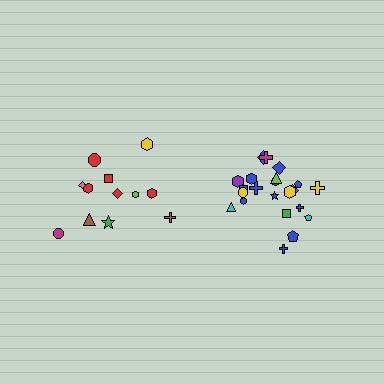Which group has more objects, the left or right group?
The right group.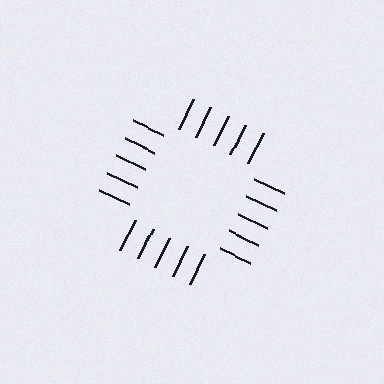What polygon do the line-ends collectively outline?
An illusory square — the line segments terminate on its edges but no continuous stroke is drawn.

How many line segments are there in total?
20 — 5 along each of the 4 edges.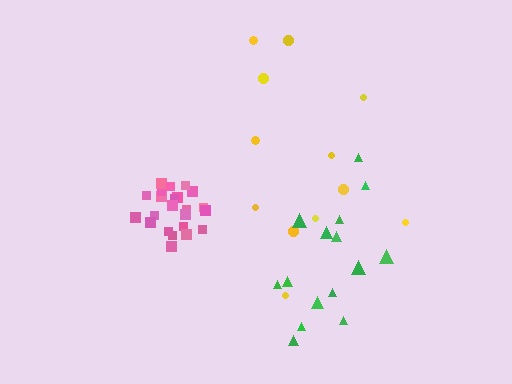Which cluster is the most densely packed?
Pink.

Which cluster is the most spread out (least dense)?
Yellow.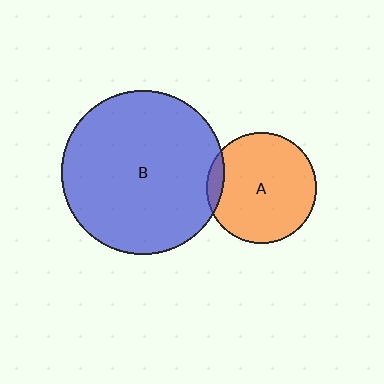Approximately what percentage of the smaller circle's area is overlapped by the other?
Approximately 10%.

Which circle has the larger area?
Circle B (blue).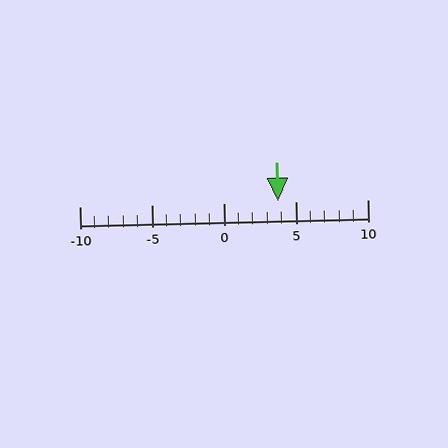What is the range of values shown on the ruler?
The ruler shows values from -10 to 10.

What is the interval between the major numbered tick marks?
The major tick marks are spaced 5 units apart.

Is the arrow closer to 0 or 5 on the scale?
The arrow is closer to 5.